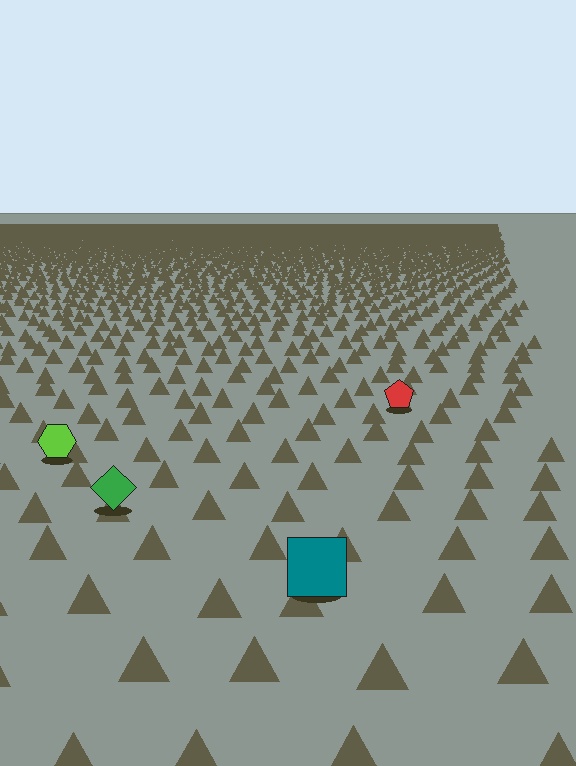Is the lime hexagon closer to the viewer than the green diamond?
No. The green diamond is closer — you can tell from the texture gradient: the ground texture is coarser near it.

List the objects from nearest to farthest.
From nearest to farthest: the teal square, the green diamond, the lime hexagon, the red pentagon.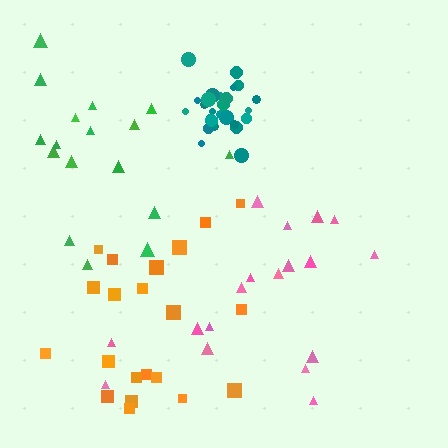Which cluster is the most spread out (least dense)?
Pink.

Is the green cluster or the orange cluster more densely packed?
Orange.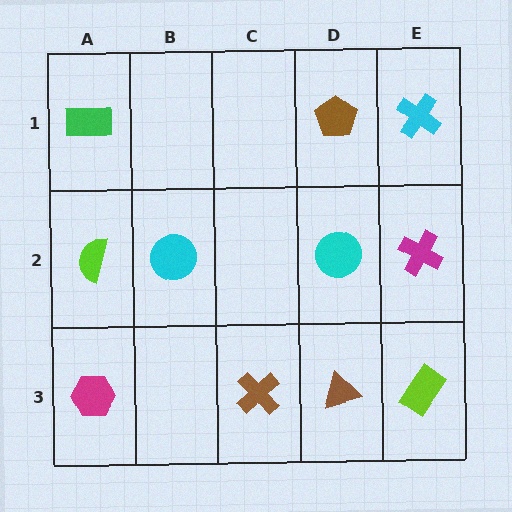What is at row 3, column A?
A magenta hexagon.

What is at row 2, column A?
A lime semicircle.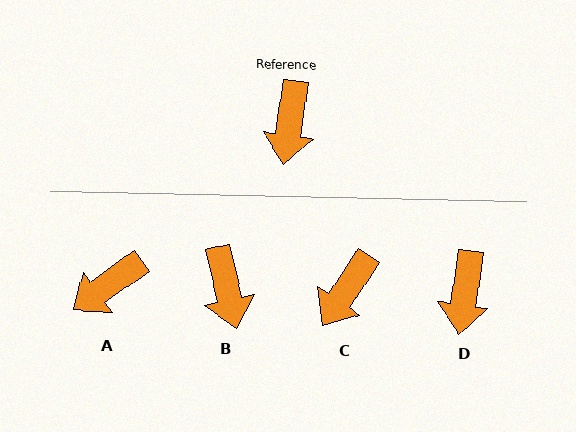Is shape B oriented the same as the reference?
No, it is off by about 21 degrees.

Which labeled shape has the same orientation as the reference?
D.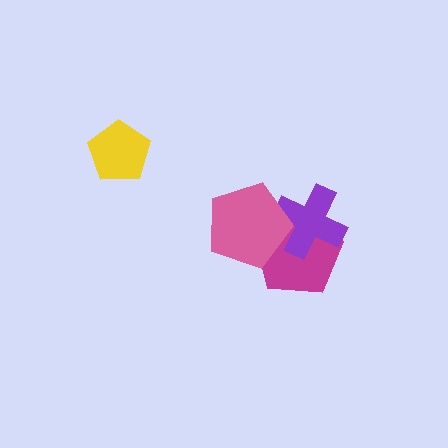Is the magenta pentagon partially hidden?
Yes, it is partially covered by another shape.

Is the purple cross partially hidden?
Yes, it is partially covered by another shape.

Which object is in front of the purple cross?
The pink pentagon is in front of the purple cross.